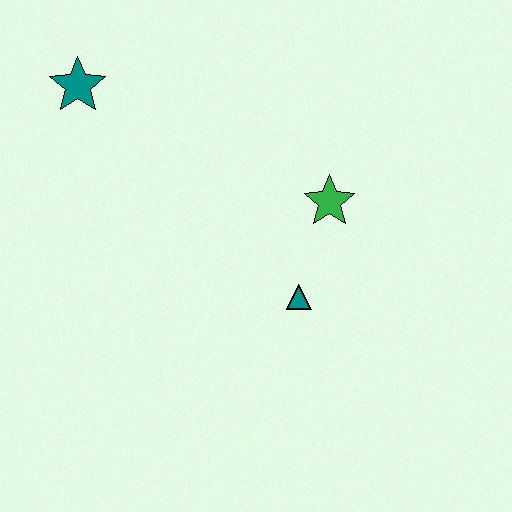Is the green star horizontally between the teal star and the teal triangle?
No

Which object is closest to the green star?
The teal triangle is closest to the green star.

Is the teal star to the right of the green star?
No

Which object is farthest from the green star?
The teal star is farthest from the green star.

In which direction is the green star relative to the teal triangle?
The green star is above the teal triangle.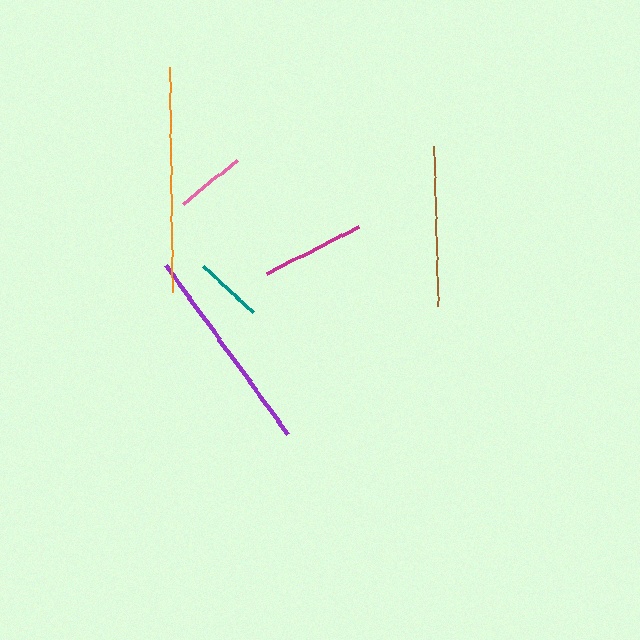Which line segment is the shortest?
The teal line is the shortest at approximately 68 pixels.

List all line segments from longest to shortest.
From longest to shortest: orange, purple, brown, magenta, pink, teal.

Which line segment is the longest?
The orange line is the longest at approximately 226 pixels.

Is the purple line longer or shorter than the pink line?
The purple line is longer than the pink line.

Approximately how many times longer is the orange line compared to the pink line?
The orange line is approximately 3.3 times the length of the pink line.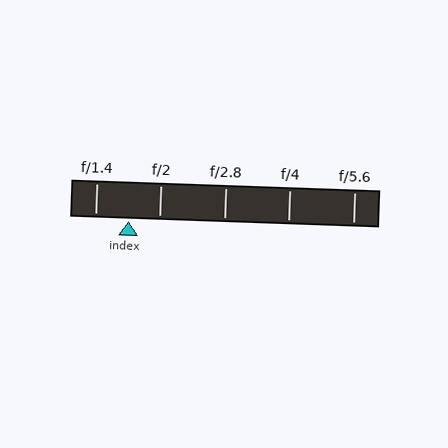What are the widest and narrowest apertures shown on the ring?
The widest aperture shown is f/1.4 and the narrowest is f/5.6.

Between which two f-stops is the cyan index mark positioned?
The index mark is between f/1.4 and f/2.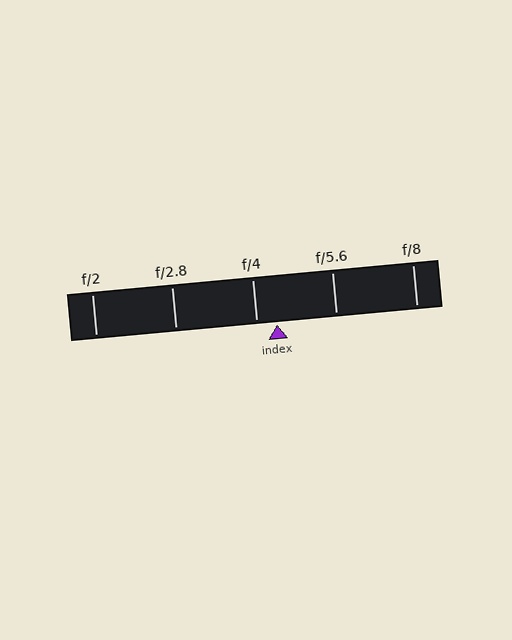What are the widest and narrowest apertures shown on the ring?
The widest aperture shown is f/2 and the narrowest is f/8.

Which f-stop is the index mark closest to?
The index mark is closest to f/4.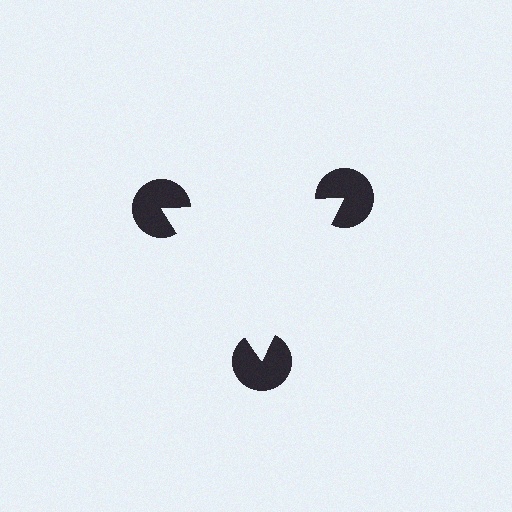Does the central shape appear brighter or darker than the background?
It typically appears slightly brighter than the background, even though no actual brightness change is drawn.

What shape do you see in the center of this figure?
An illusory triangle — its edges are inferred from the aligned wedge cuts in the pac-man discs, not physically drawn.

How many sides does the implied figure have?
3 sides.